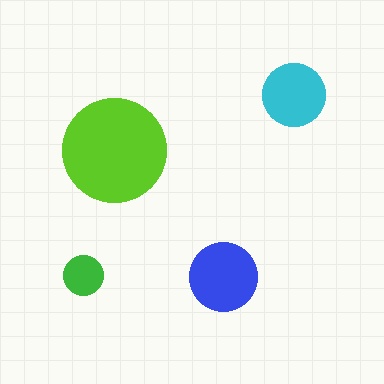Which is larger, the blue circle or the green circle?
The blue one.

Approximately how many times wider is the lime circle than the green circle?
About 2.5 times wider.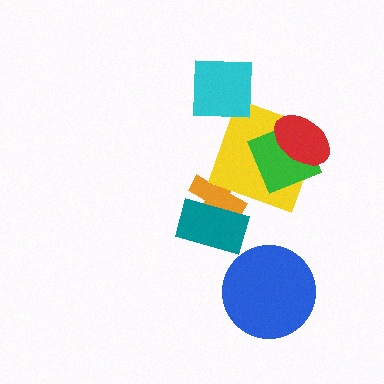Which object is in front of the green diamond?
The red ellipse is in front of the green diamond.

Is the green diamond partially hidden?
Yes, it is partially covered by another shape.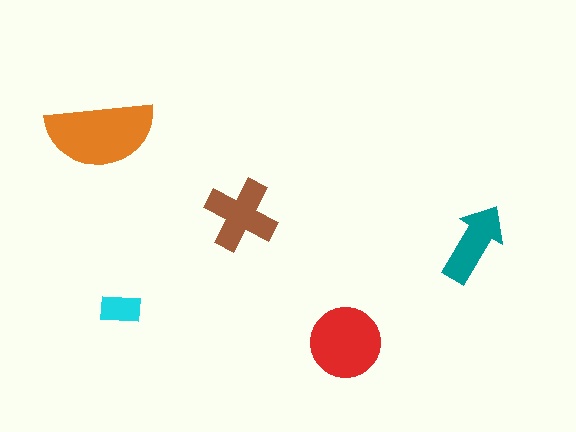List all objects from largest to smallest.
The orange semicircle, the red circle, the brown cross, the teal arrow, the cyan rectangle.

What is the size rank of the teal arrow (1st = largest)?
4th.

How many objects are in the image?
There are 5 objects in the image.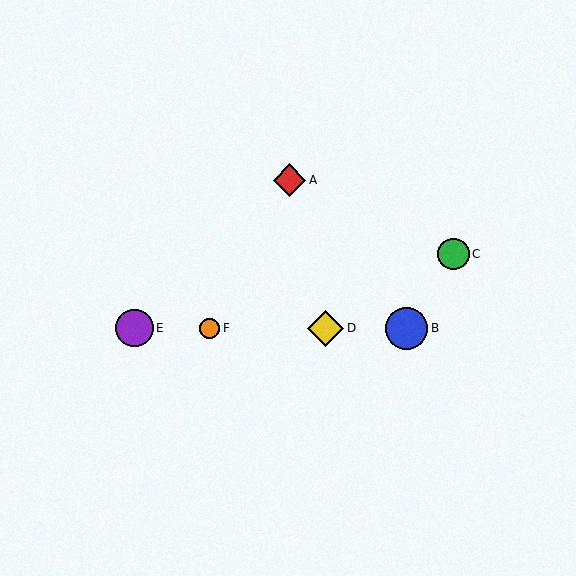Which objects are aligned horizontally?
Objects B, D, E, F are aligned horizontally.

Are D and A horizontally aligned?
No, D is at y≈328 and A is at y≈180.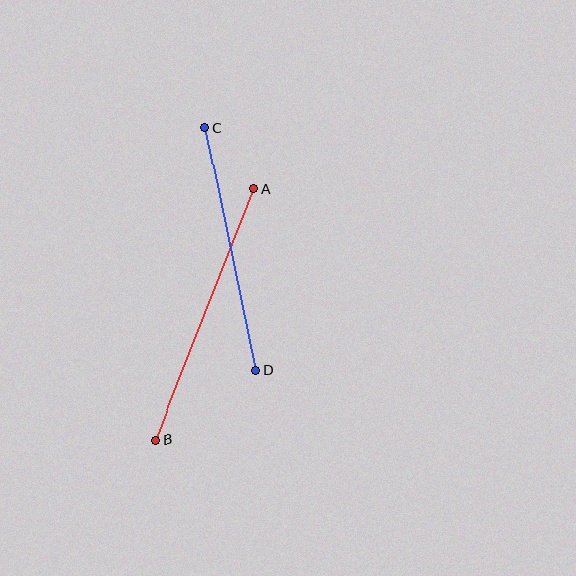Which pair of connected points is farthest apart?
Points A and B are farthest apart.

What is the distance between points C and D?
The distance is approximately 247 pixels.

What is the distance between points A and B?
The distance is approximately 269 pixels.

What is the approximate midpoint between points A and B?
The midpoint is at approximately (204, 314) pixels.